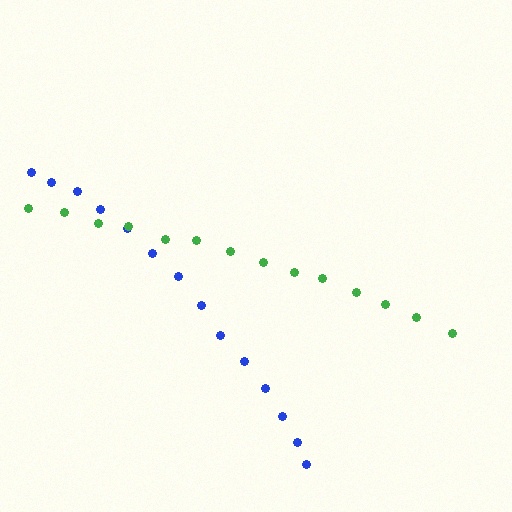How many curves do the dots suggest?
There are 2 distinct paths.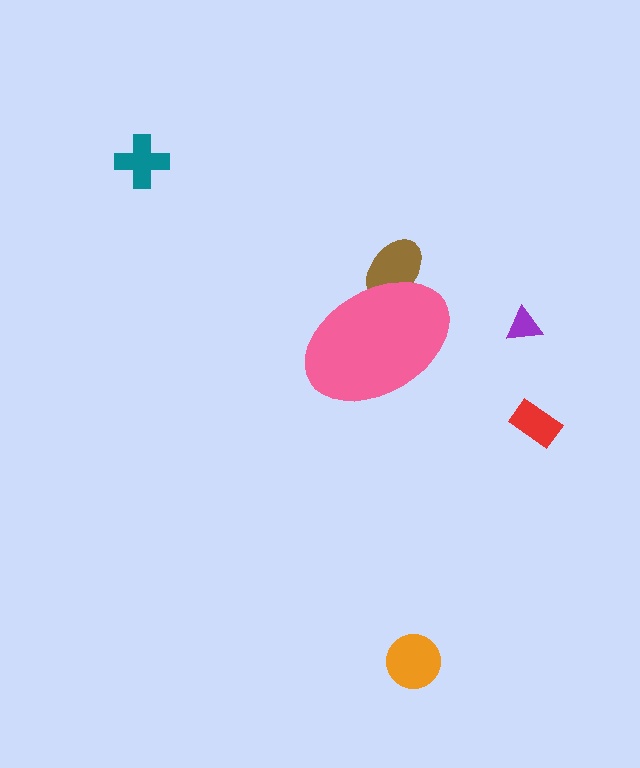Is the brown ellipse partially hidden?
Yes, the brown ellipse is partially hidden behind the pink ellipse.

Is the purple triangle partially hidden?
No, the purple triangle is fully visible.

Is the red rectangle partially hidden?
No, the red rectangle is fully visible.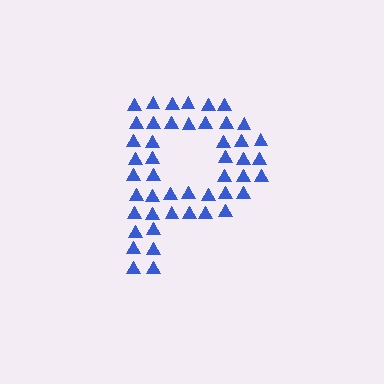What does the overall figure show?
The overall figure shows the letter P.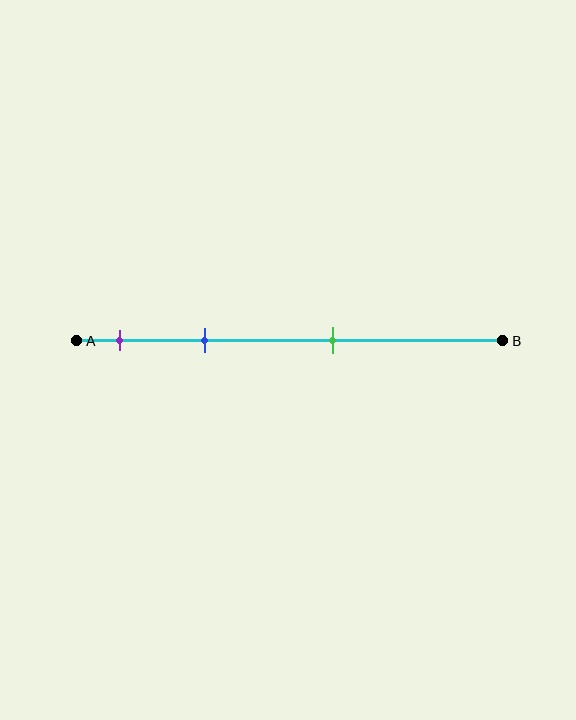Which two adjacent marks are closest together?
The purple and blue marks are the closest adjacent pair.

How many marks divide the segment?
There are 3 marks dividing the segment.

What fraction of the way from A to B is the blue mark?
The blue mark is approximately 30% (0.3) of the way from A to B.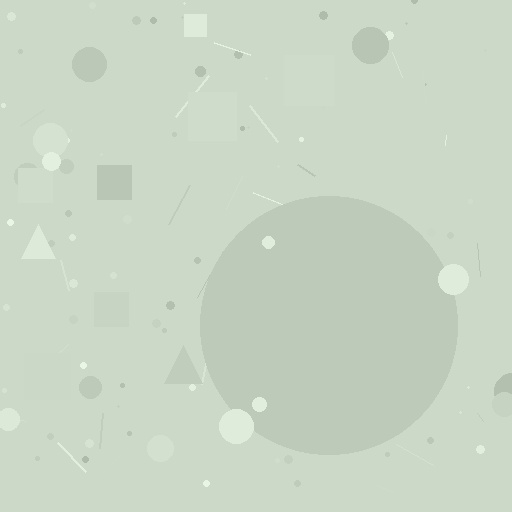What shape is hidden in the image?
A circle is hidden in the image.